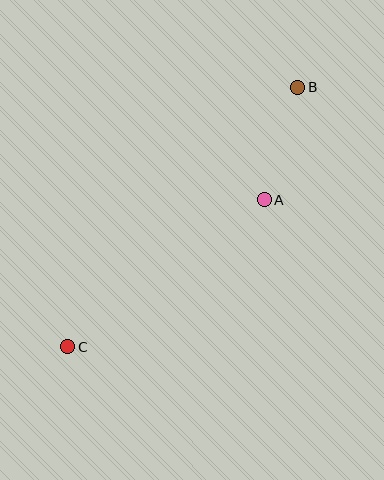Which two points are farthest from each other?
Points B and C are farthest from each other.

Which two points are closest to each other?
Points A and B are closest to each other.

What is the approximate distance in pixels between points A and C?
The distance between A and C is approximately 245 pixels.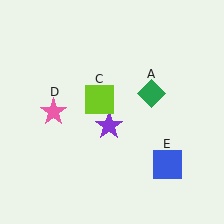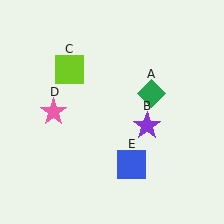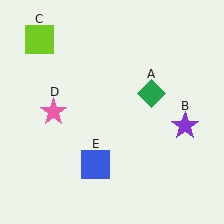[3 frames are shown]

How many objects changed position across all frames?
3 objects changed position: purple star (object B), lime square (object C), blue square (object E).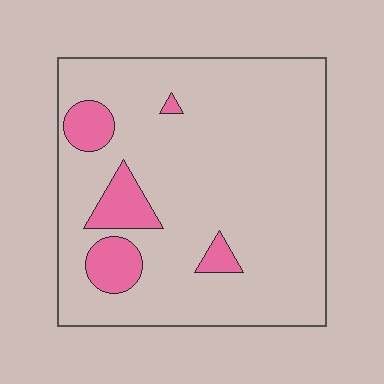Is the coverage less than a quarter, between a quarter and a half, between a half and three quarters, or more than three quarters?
Less than a quarter.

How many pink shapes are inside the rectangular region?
5.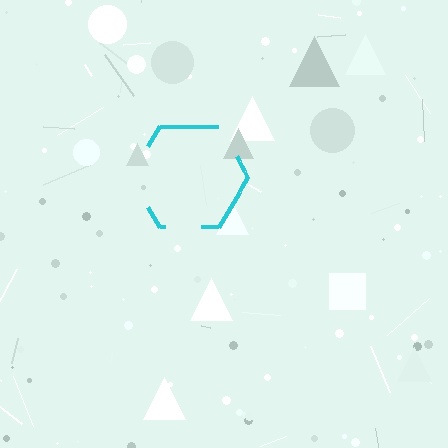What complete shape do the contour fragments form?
The contour fragments form a hexagon.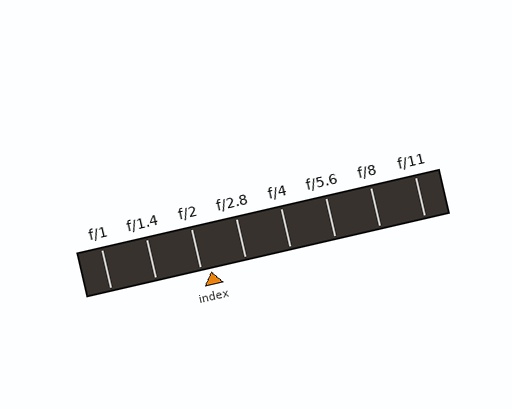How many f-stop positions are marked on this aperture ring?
There are 8 f-stop positions marked.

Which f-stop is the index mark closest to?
The index mark is closest to f/2.